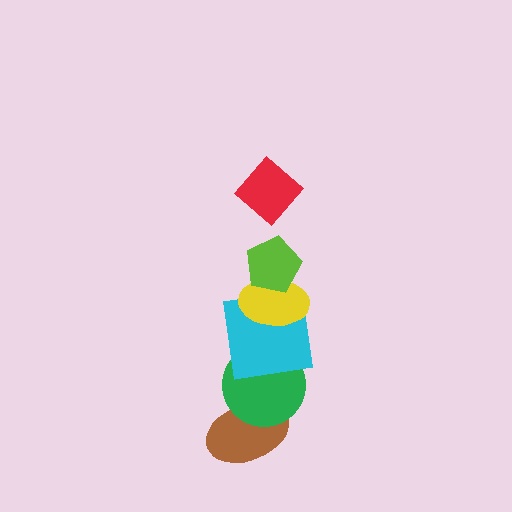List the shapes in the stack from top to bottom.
From top to bottom: the red diamond, the lime pentagon, the yellow ellipse, the cyan square, the green circle, the brown ellipse.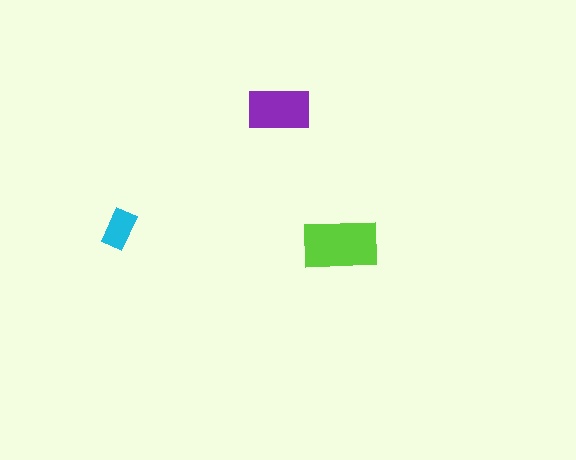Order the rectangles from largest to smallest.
the lime one, the purple one, the cyan one.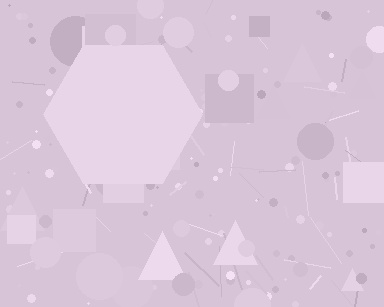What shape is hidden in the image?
A hexagon is hidden in the image.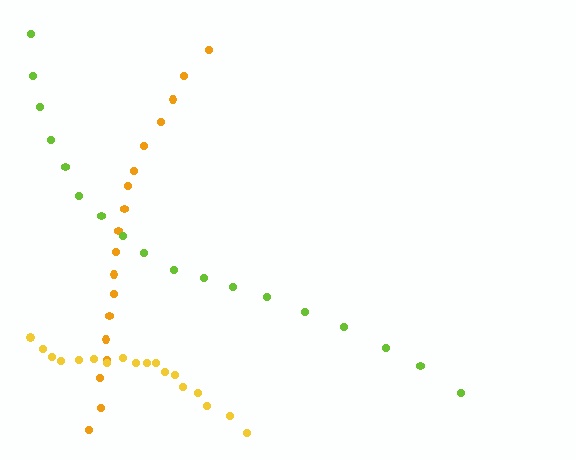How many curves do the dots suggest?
There are 3 distinct paths.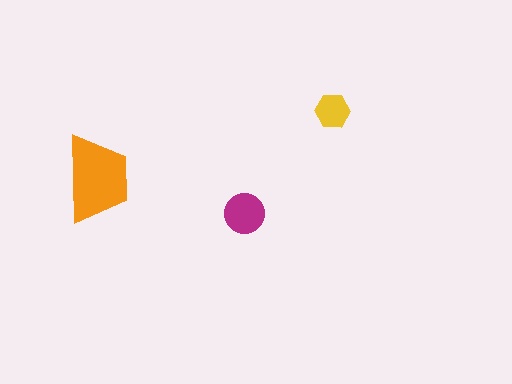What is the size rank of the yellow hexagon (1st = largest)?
3rd.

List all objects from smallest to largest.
The yellow hexagon, the magenta circle, the orange trapezoid.